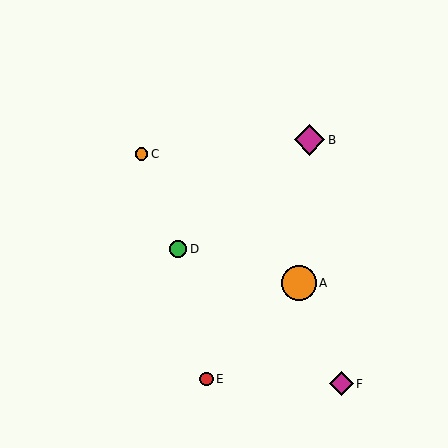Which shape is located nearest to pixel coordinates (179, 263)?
The green circle (labeled D) at (178, 249) is nearest to that location.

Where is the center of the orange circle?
The center of the orange circle is at (142, 154).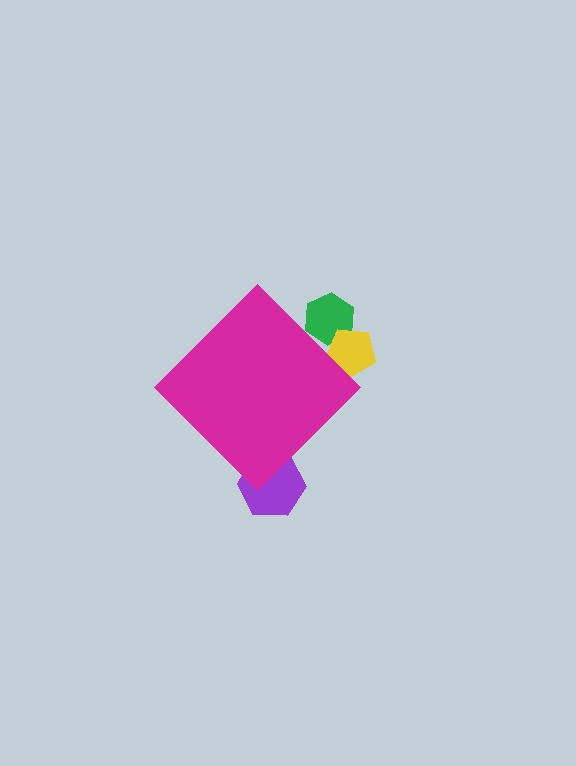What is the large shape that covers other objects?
A magenta diamond.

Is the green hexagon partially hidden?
Yes, the green hexagon is partially hidden behind the magenta diamond.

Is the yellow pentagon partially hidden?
Yes, the yellow pentagon is partially hidden behind the magenta diamond.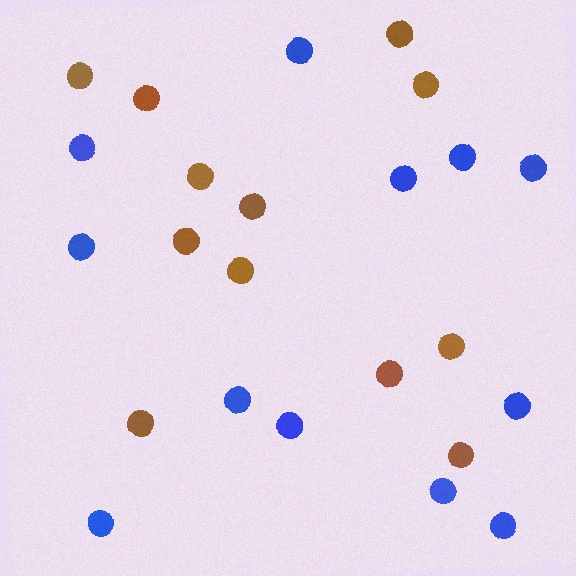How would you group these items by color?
There are 2 groups: one group of blue circles (12) and one group of brown circles (12).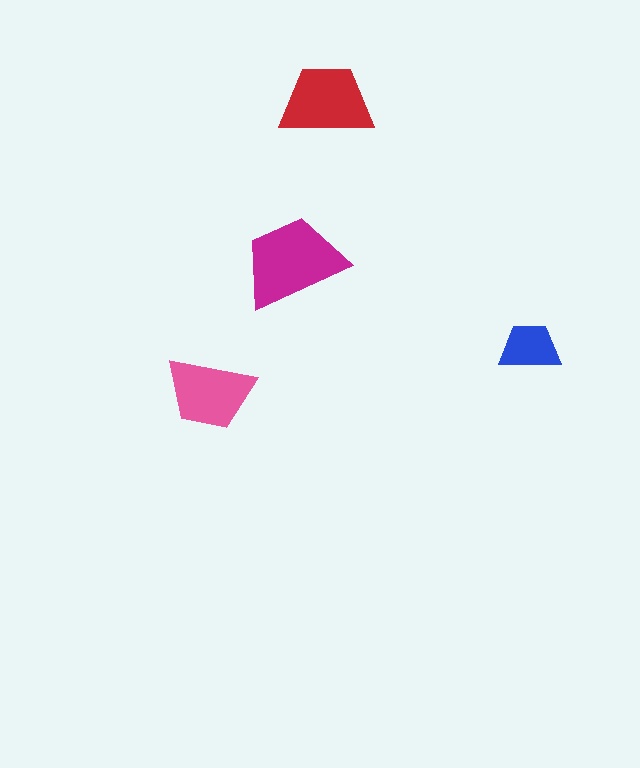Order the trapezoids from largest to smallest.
the magenta one, the red one, the pink one, the blue one.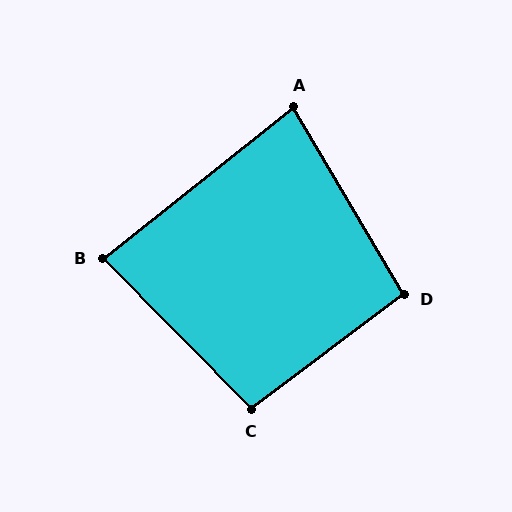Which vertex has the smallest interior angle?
A, at approximately 82 degrees.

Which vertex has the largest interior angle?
C, at approximately 98 degrees.